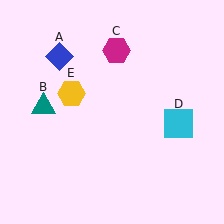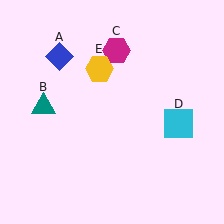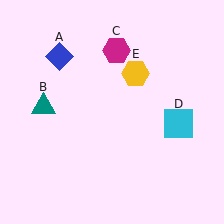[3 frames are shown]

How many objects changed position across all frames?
1 object changed position: yellow hexagon (object E).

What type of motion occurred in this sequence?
The yellow hexagon (object E) rotated clockwise around the center of the scene.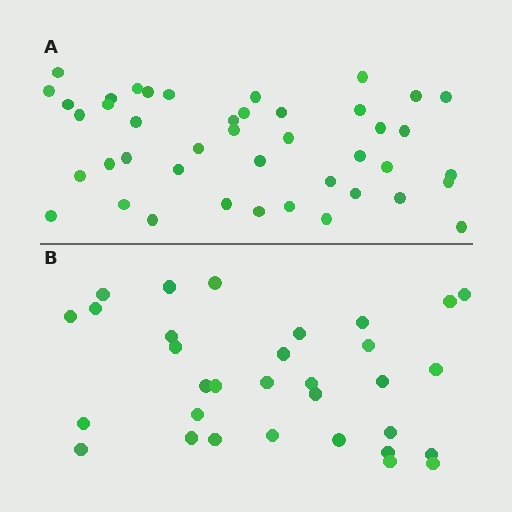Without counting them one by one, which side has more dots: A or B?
Region A (the top region) has more dots.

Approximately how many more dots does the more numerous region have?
Region A has roughly 12 or so more dots than region B.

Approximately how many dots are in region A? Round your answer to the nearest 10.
About 40 dots. (The exact count is 43, which rounds to 40.)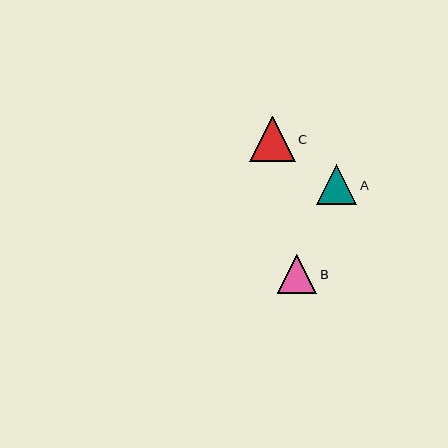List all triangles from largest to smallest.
From largest to smallest: C, A, B.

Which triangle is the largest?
Triangle C is the largest with a size of approximately 46 pixels.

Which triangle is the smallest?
Triangle B is the smallest with a size of approximately 39 pixels.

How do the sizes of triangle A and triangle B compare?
Triangle A and triangle B are approximately the same size.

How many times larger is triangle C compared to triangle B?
Triangle C is approximately 1.2 times the size of triangle B.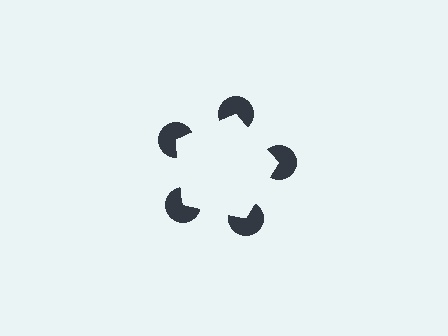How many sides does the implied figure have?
5 sides.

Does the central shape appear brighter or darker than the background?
It typically appears slightly brighter than the background, even though no actual brightness change is drawn.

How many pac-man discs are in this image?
There are 5 — one at each vertex of the illusory pentagon.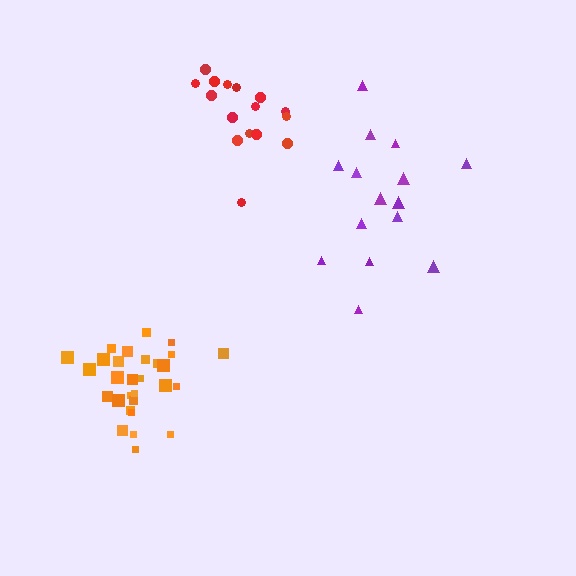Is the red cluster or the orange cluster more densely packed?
Orange.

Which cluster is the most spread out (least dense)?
Purple.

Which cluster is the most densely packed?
Orange.